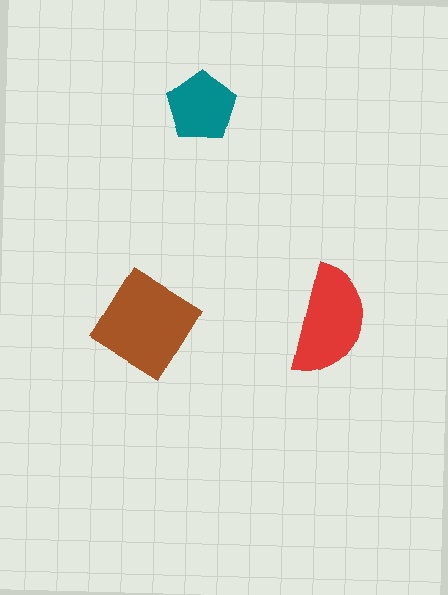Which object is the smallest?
The teal pentagon.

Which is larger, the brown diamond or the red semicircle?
The brown diamond.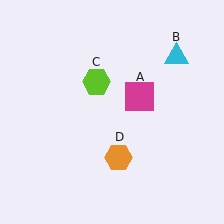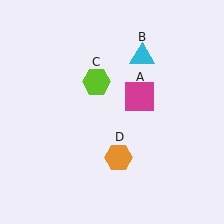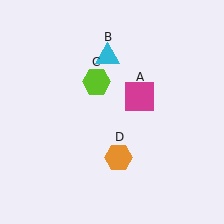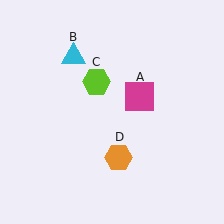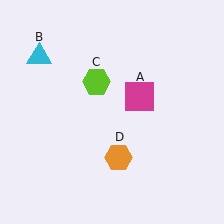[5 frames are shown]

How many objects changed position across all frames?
1 object changed position: cyan triangle (object B).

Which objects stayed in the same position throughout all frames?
Magenta square (object A) and lime hexagon (object C) and orange hexagon (object D) remained stationary.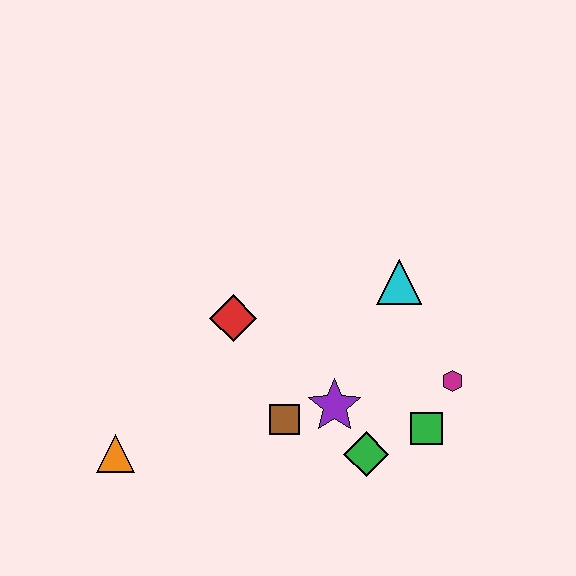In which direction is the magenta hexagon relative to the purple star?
The magenta hexagon is to the right of the purple star.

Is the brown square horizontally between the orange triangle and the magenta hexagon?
Yes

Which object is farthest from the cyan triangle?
The orange triangle is farthest from the cyan triangle.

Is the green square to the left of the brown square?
No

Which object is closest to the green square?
The magenta hexagon is closest to the green square.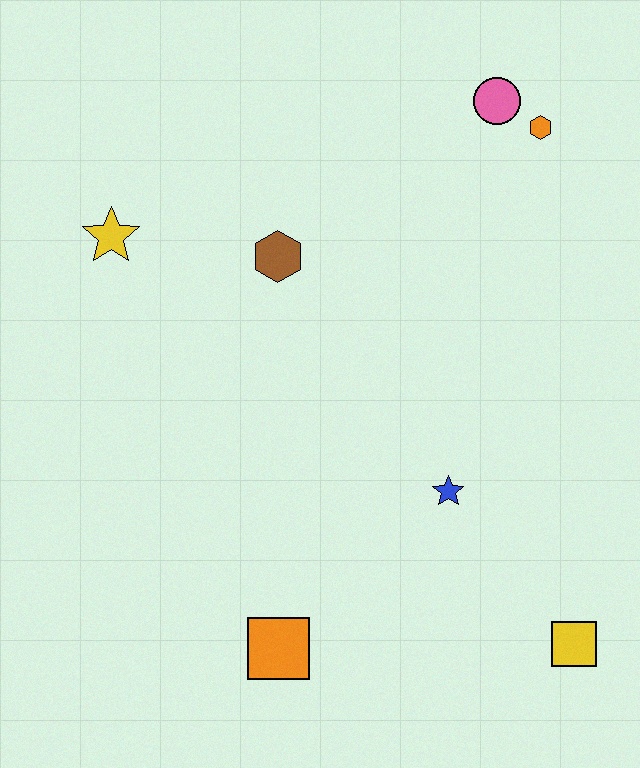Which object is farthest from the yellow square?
The yellow star is farthest from the yellow square.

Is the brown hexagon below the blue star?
No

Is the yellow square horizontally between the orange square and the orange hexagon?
No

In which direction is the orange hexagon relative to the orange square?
The orange hexagon is above the orange square.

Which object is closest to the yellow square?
The blue star is closest to the yellow square.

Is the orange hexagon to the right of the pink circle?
Yes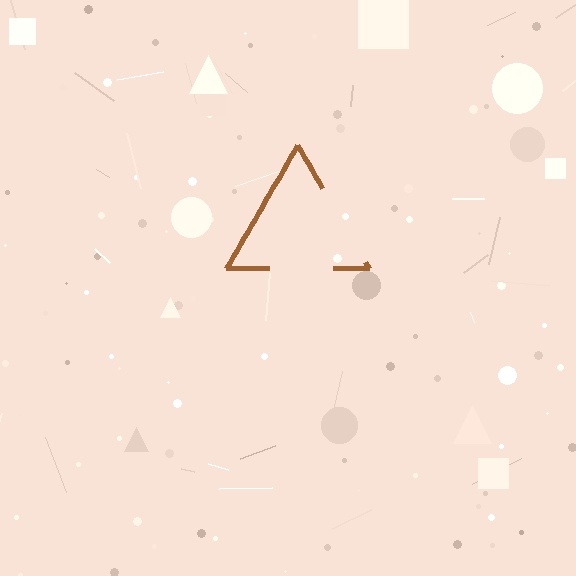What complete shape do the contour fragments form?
The contour fragments form a triangle.